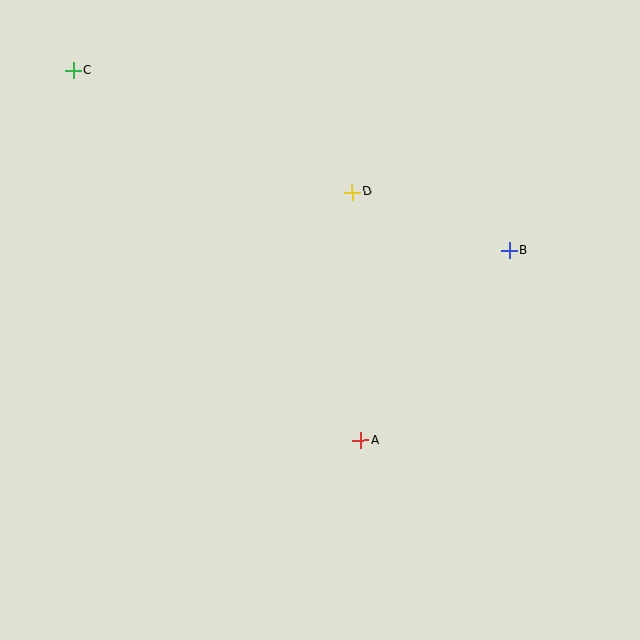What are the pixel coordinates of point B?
Point B is at (509, 250).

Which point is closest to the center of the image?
Point A at (361, 441) is closest to the center.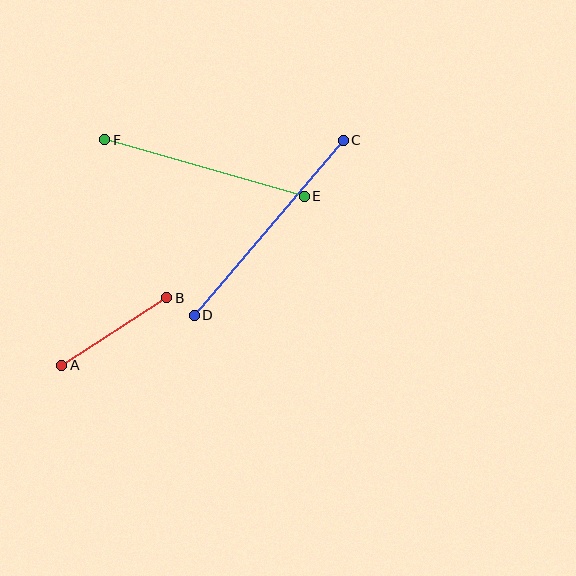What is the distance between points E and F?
The distance is approximately 207 pixels.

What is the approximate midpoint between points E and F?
The midpoint is at approximately (205, 168) pixels.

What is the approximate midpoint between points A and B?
The midpoint is at approximately (114, 332) pixels.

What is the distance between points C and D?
The distance is approximately 230 pixels.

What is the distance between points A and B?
The distance is approximately 125 pixels.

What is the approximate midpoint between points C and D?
The midpoint is at approximately (269, 228) pixels.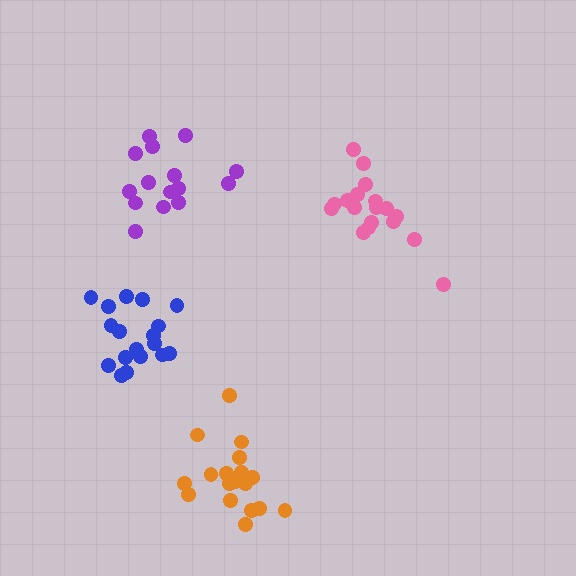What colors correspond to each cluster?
The clusters are colored: orange, pink, blue, purple.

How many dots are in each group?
Group 1: 18 dots, Group 2: 18 dots, Group 3: 18 dots, Group 4: 15 dots (69 total).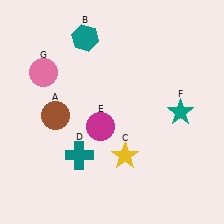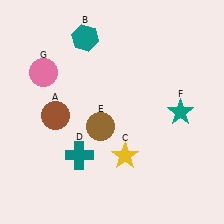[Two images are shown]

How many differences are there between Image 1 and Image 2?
There is 1 difference between the two images.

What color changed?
The circle (E) changed from magenta in Image 1 to brown in Image 2.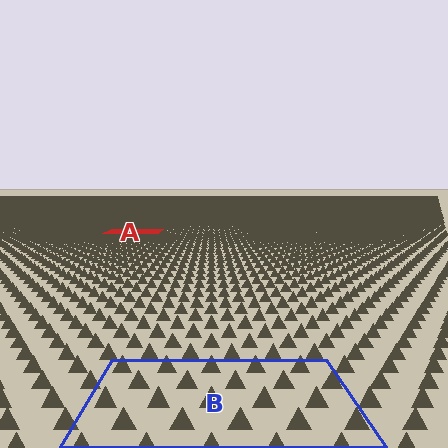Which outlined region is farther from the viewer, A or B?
Region A is farther from the viewer — the texture elements inside it appear smaller and more densely packed.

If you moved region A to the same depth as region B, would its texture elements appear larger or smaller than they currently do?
They would appear larger. At a closer depth, the same texture elements are projected at a bigger on-screen size.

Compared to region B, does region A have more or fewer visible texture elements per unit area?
Region A has more texture elements per unit area — they are packed more densely because it is farther away.